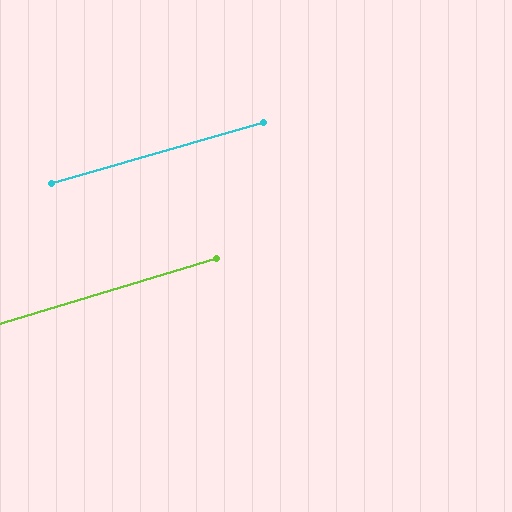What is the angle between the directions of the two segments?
Approximately 1 degree.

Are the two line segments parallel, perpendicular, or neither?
Parallel — their directions differ by only 0.7°.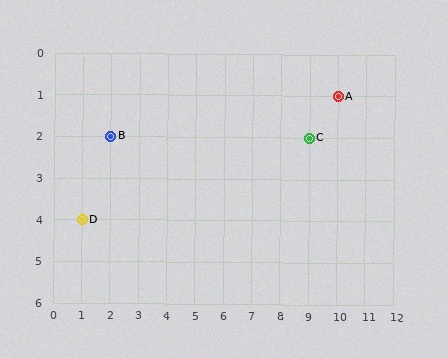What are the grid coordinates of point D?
Point D is at grid coordinates (1, 4).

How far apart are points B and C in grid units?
Points B and C are 7 columns apart.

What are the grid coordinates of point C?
Point C is at grid coordinates (9, 2).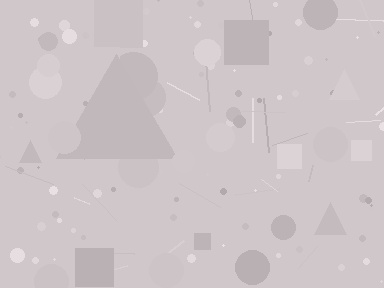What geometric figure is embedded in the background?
A triangle is embedded in the background.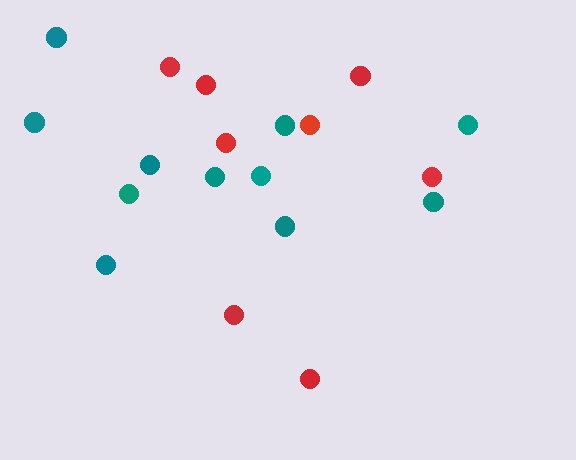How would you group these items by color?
There are 2 groups: one group of red circles (8) and one group of teal circles (11).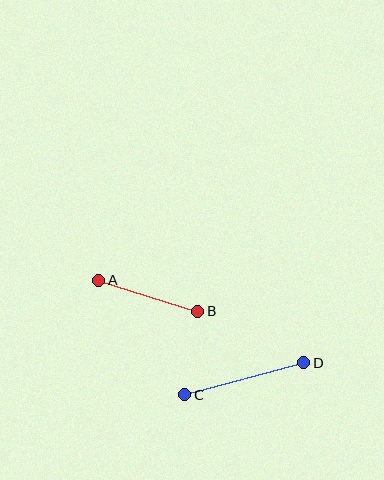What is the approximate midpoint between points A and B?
The midpoint is at approximately (148, 296) pixels.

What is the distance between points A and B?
The distance is approximately 104 pixels.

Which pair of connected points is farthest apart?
Points C and D are farthest apart.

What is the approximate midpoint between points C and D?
The midpoint is at approximately (244, 379) pixels.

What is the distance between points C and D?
The distance is approximately 123 pixels.